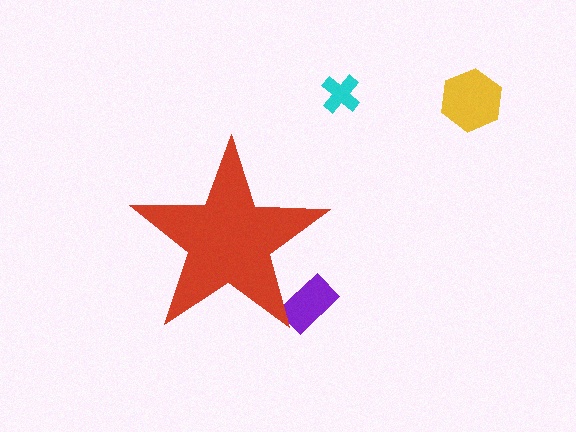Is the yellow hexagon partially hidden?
No, the yellow hexagon is fully visible.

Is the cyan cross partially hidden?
No, the cyan cross is fully visible.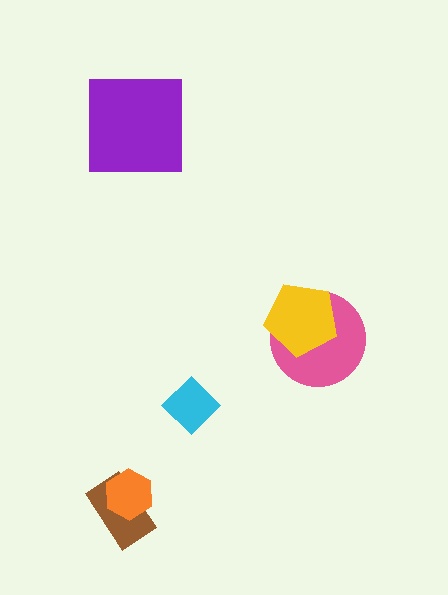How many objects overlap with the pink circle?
1 object overlaps with the pink circle.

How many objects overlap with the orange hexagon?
1 object overlaps with the orange hexagon.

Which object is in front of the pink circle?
The yellow pentagon is in front of the pink circle.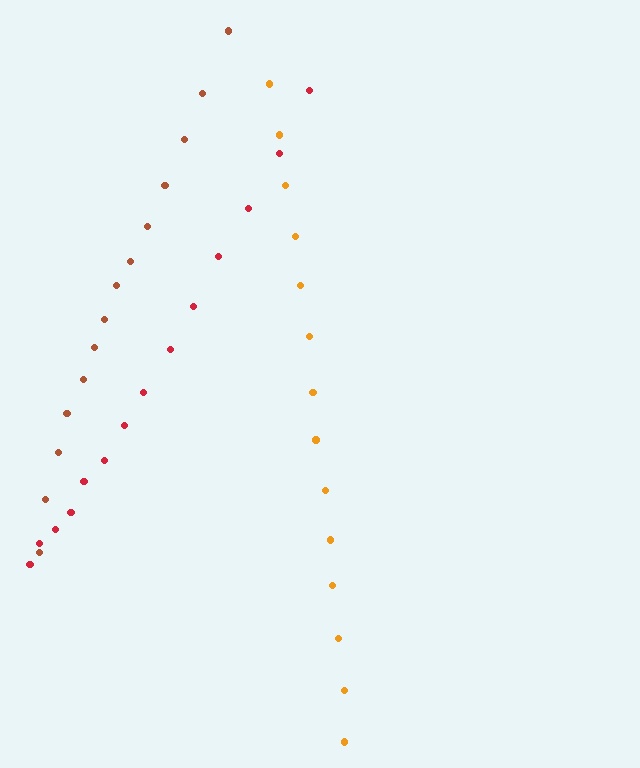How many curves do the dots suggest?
There are 3 distinct paths.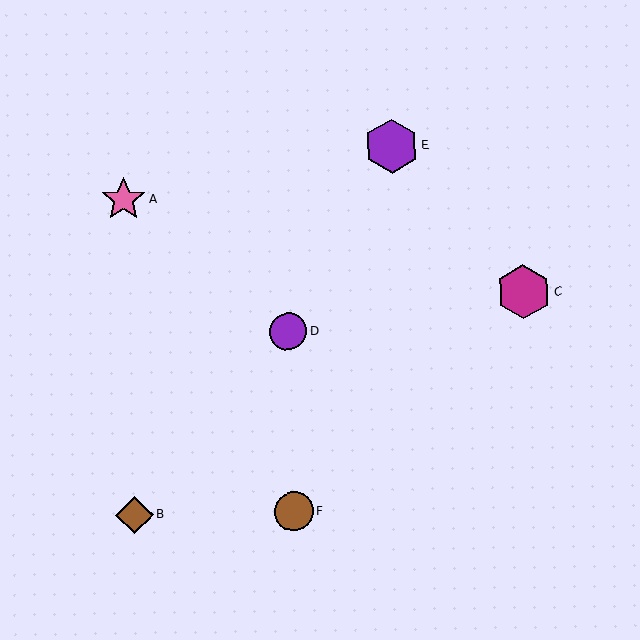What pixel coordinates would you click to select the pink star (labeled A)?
Click at (124, 199) to select the pink star A.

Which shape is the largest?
The magenta hexagon (labeled C) is the largest.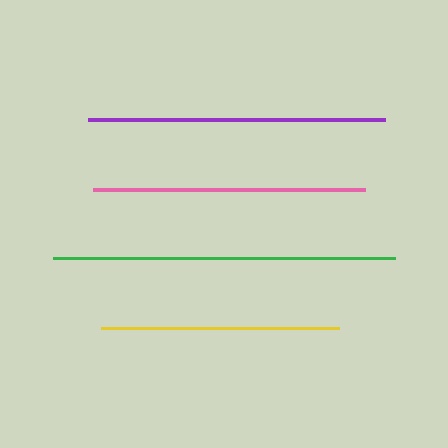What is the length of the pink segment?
The pink segment is approximately 272 pixels long.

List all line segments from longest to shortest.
From longest to shortest: green, purple, pink, yellow.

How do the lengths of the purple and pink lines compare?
The purple and pink lines are approximately the same length.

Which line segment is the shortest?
The yellow line is the shortest at approximately 238 pixels.